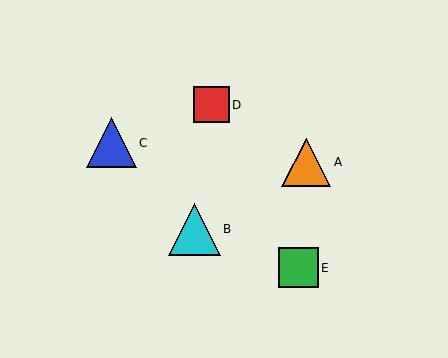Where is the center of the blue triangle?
The center of the blue triangle is at (111, 143).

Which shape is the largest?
The cyan triangle (labeled B) is the largest.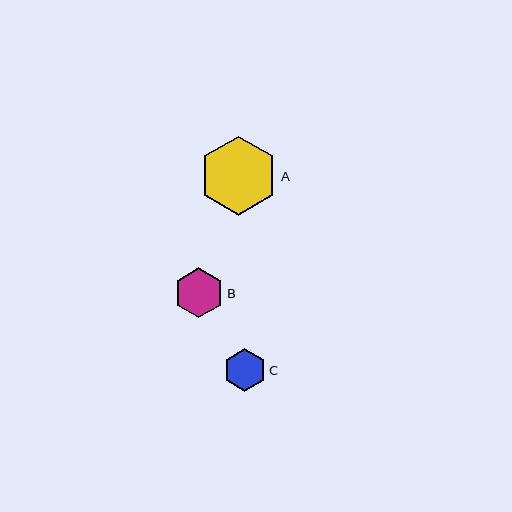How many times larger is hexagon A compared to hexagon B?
Hexagon A is approximately 1.6 times the size of hexagon B.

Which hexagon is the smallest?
Hexagon C is the smallest with a size of approximately 42 pixels.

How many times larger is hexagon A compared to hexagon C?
Hexagon A is approximately 1.9 times the size of hexagon C.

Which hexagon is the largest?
Hexagon A is the largest with a size of approximately 79 pixels.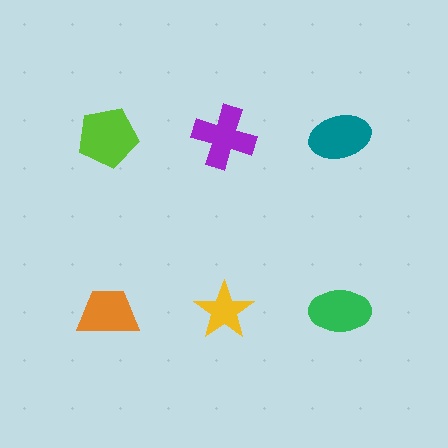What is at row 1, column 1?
A lime pentagon.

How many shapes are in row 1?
3 shapes.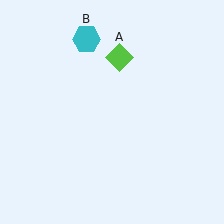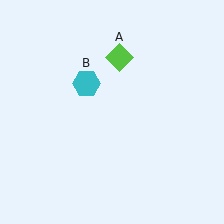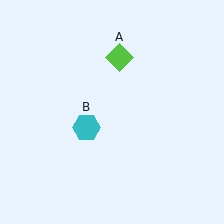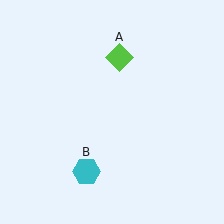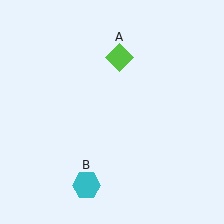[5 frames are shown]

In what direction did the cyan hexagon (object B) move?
The cyan hexagon (object B) moved down.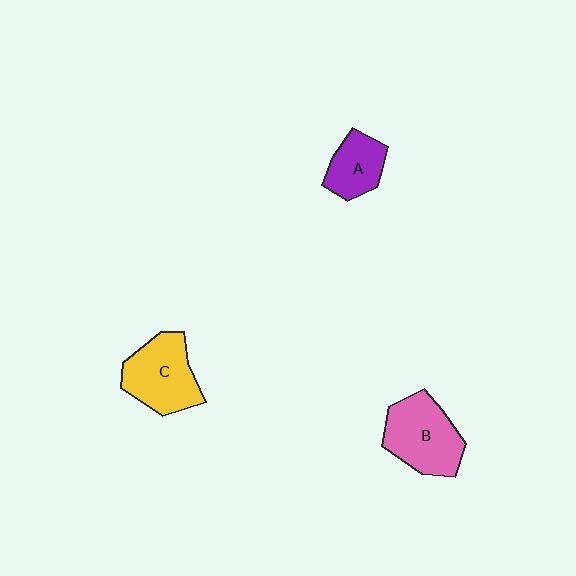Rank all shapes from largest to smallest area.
From largest to smallest: B (pink), C (yellow), A (purple).